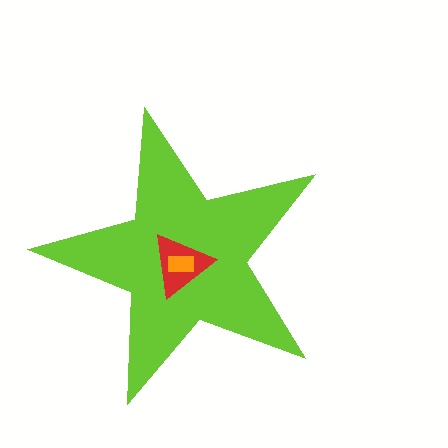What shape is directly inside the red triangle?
The orange rectangle.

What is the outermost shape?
The lime star.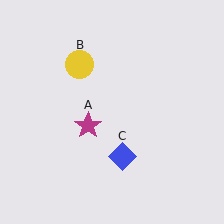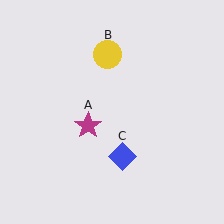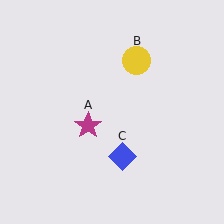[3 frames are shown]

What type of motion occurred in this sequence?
The yellow circle (object B) rotated clockwise around the center of the scene.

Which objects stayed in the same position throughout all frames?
Magenta star (object A) and blue diamond (object C) remained stationary.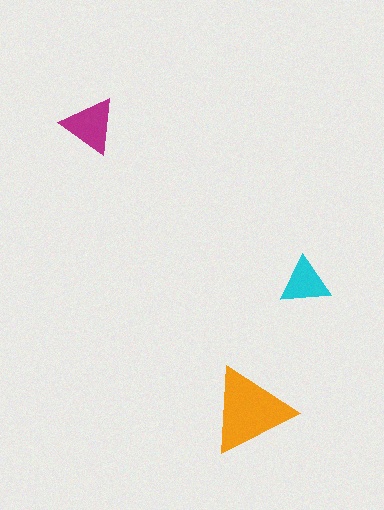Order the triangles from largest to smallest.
the orange one, the magenta one, the cyan one.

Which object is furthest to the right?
The cyan triangle is rightmost.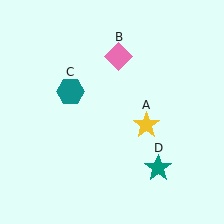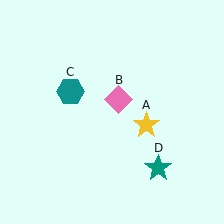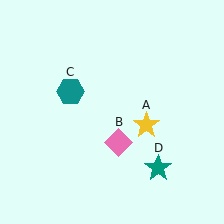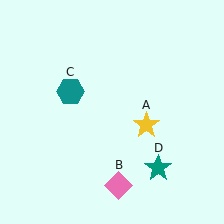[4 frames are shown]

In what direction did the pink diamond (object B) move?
The pink diamond (object B) moved down.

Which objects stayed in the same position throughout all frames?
Yellow star (object A) and teal hexagon (object C) and teal star (object D) remained stationary.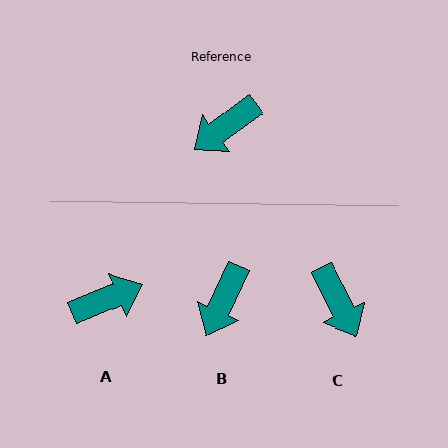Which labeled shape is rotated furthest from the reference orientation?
A, about 166 degrees away.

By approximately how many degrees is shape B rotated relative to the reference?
Approximately 28 degrees counter-clockwise.